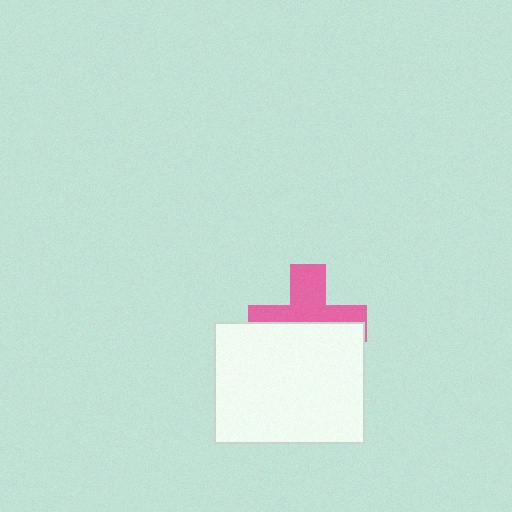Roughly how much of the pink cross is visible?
About half of it is visible (roughly 47%).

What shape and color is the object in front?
The object in front is a white rectangle.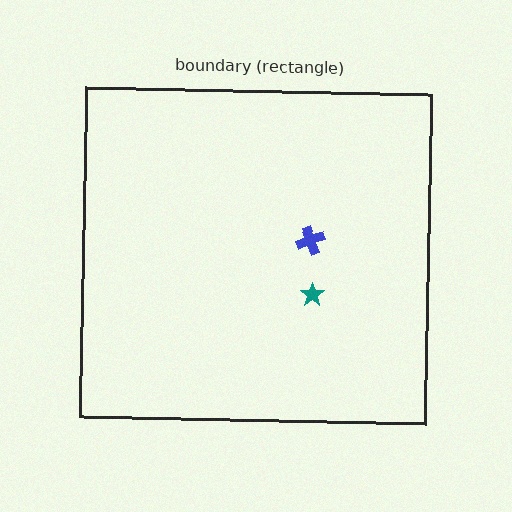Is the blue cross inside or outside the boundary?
Inside.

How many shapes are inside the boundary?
2 inside, 0 outside.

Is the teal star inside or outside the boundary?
Inside.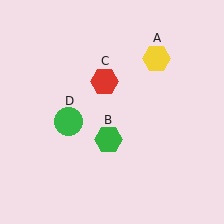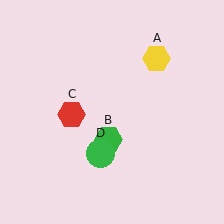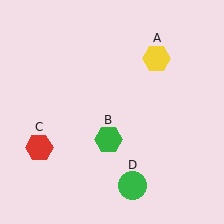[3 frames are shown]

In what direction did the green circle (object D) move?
The green circle (object D) moved down and to the right.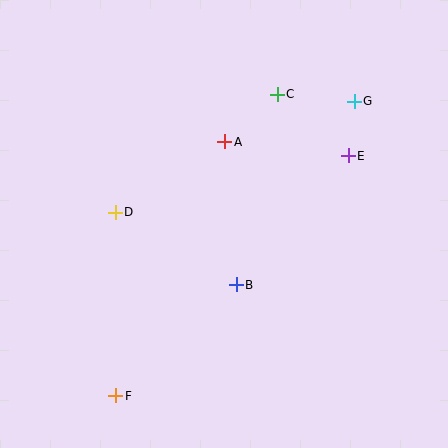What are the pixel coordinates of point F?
Point F is at (116, 396).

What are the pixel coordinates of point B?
Point B is at (236, 285).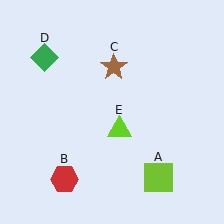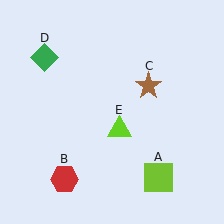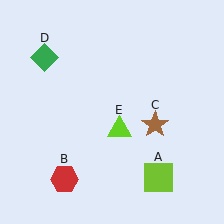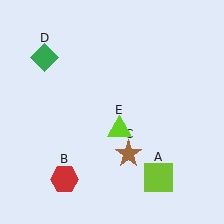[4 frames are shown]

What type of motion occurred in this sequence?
The brown star (object C) rotated clockwise around the center of the scene.